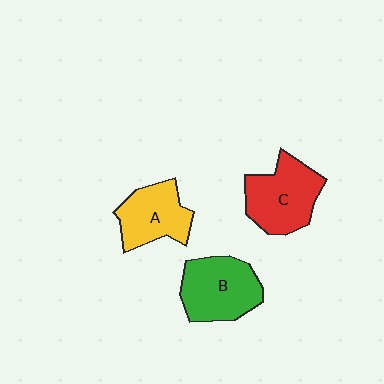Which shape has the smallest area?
Shape A (yellow).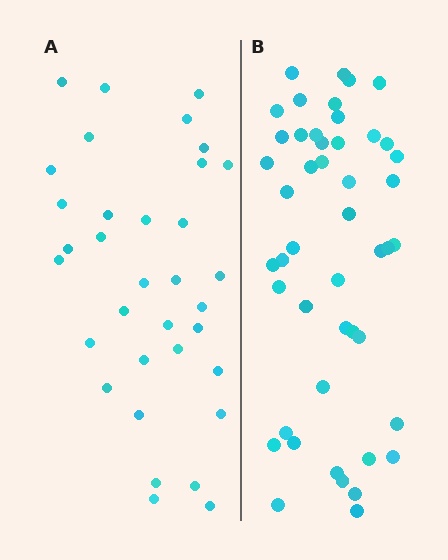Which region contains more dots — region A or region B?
Region B (the right region) has more dots.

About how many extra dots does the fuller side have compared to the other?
Region B has approximately 15 more dots than region A.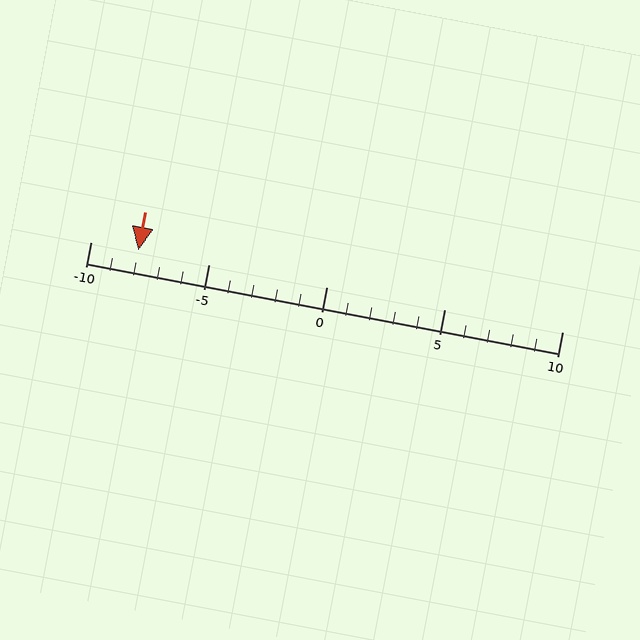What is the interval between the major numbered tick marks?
The major tick marks are spaced 5 units apart.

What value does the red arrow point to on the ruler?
The red arrow points to approximately -8.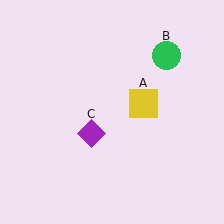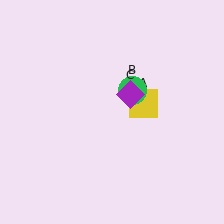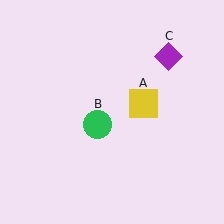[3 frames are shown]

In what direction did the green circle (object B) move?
The green circle (object B) moved down and to the left.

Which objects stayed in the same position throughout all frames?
Yellow square (object A) remained stationary.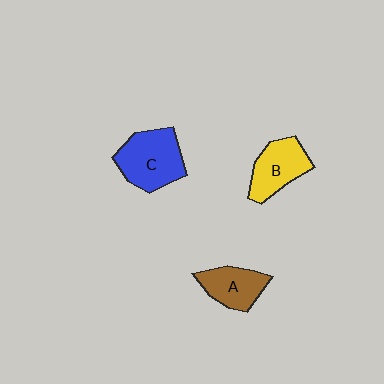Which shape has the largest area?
Shape C (blue).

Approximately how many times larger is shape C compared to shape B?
Approximately 1.3 times.